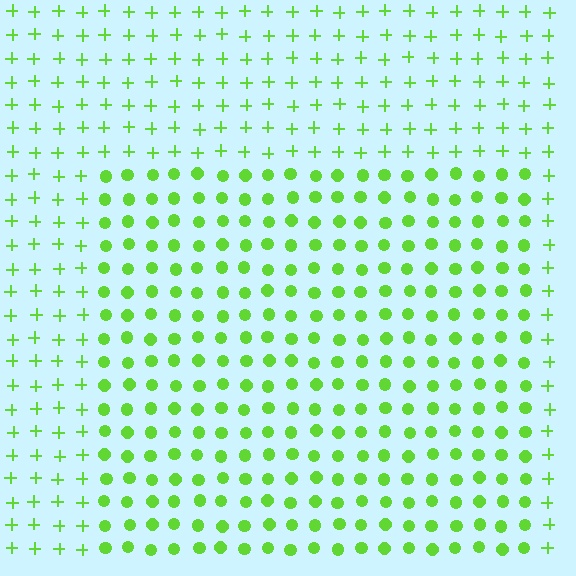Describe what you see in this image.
The image is filled with small lime elements arranged in a uniform grid. A rectangle-shaped region contains circles, while the surrounding area contains plus signs. The boundary is defined purely by the change in element shape.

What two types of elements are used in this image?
The image uses circles inside the rectangle region and plus signs outside it.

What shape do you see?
I see a rectangle.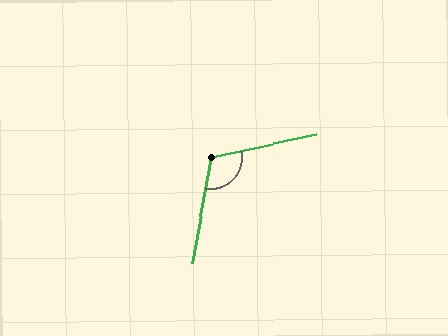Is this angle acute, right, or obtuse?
It is obtuse.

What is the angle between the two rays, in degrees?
Approximately 113 degrees.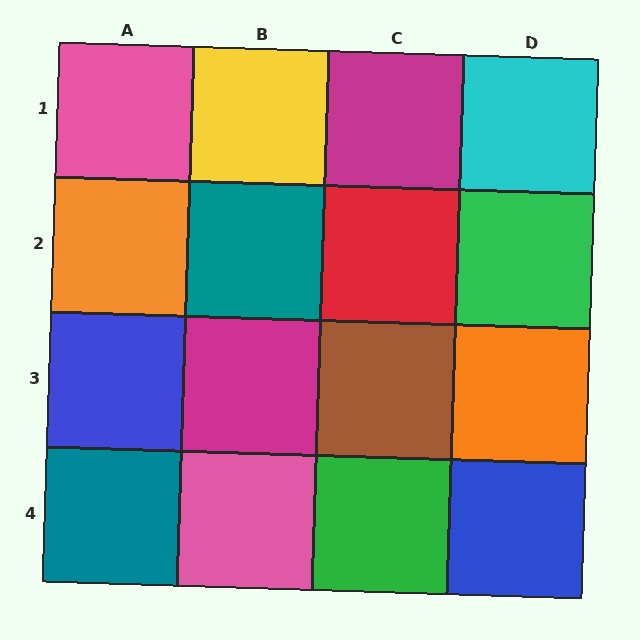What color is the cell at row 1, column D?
Cyan.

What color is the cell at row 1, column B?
Yellow.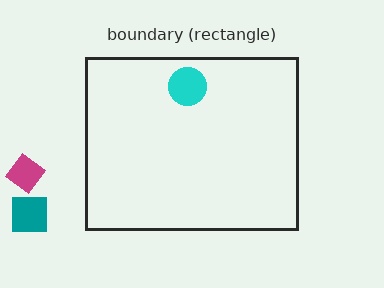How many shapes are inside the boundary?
1 inside, 2 outside.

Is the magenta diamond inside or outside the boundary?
Outside.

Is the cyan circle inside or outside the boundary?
Inside.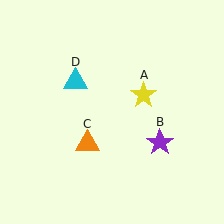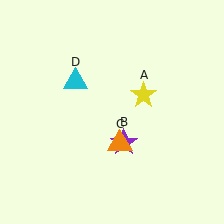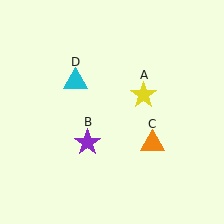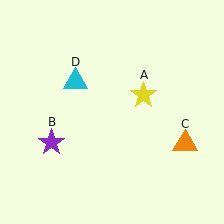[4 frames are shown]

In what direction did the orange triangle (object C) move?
The orange triangle (object C) moved right.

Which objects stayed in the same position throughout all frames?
Yellow star (object A) and cyan triangle (object D) remained stationary.